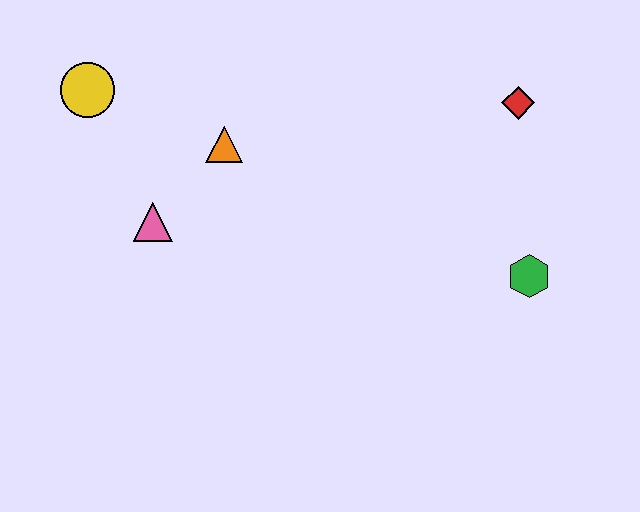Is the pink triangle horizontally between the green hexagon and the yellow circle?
Yes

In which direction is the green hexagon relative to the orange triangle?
The green hexagon is to the right of the orange triangle.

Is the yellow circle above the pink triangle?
Yes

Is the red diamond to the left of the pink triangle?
No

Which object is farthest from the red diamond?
The yellow circle is farthest from the red diamond.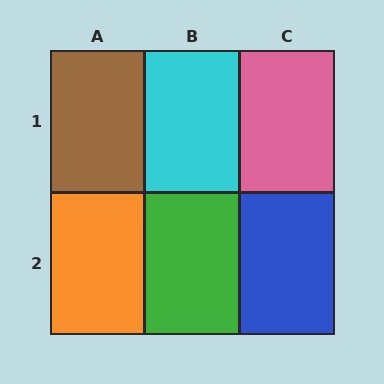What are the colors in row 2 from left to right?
Orange, green, blue.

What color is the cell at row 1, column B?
Cyan.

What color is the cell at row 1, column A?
Brown.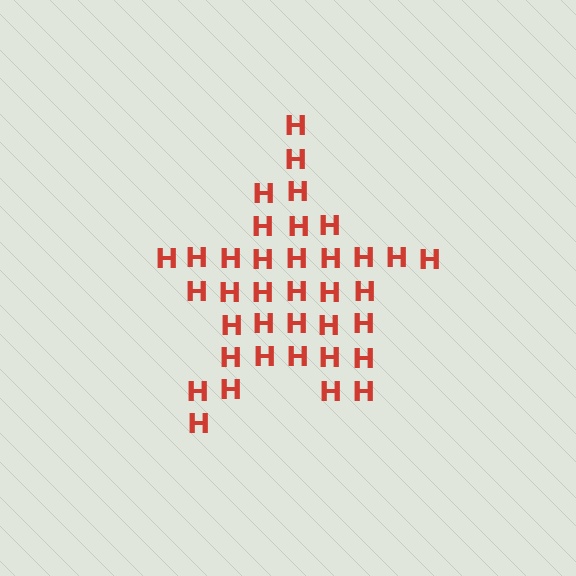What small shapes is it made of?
It is made of small letter H's.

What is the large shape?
The large shape is a star.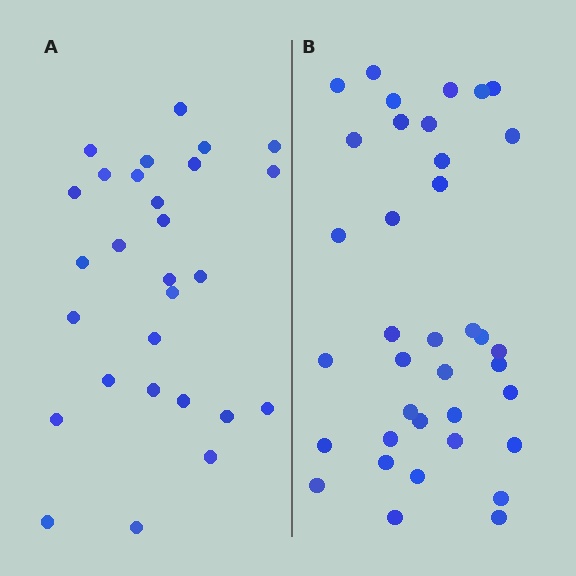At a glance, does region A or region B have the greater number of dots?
Region B (the right region) has more dots.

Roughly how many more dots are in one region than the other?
Region B has roughly 8 or so more dots than region A.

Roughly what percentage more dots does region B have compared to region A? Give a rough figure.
About 30% more.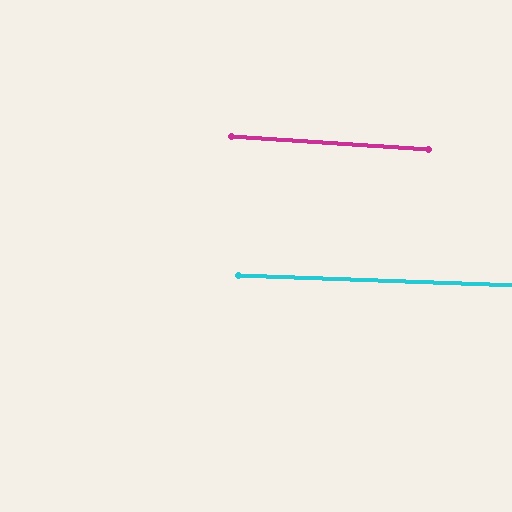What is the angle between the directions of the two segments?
Approximately 2 degrees.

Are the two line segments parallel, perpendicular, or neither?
Parallel — their directions differ by only 1.7°.